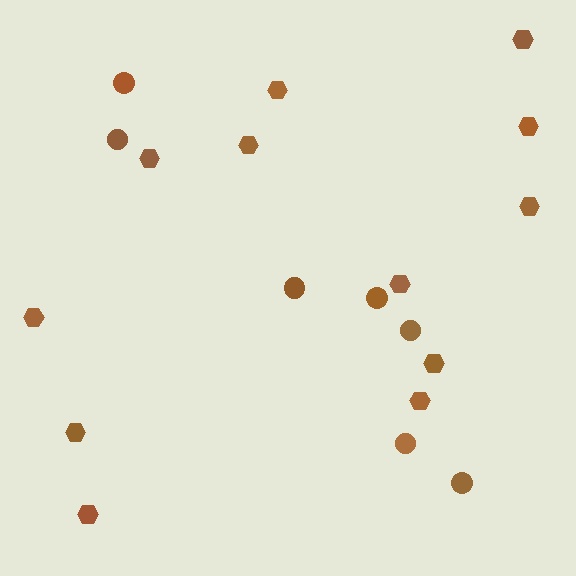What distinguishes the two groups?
There are 2 groups: one group of circles (7) and one group of hexagons (12).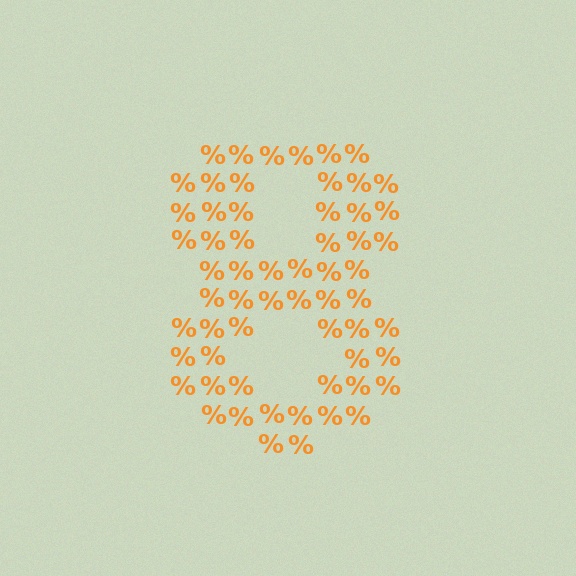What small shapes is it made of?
It is made of small percent signs.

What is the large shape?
The large shape is the digit 8.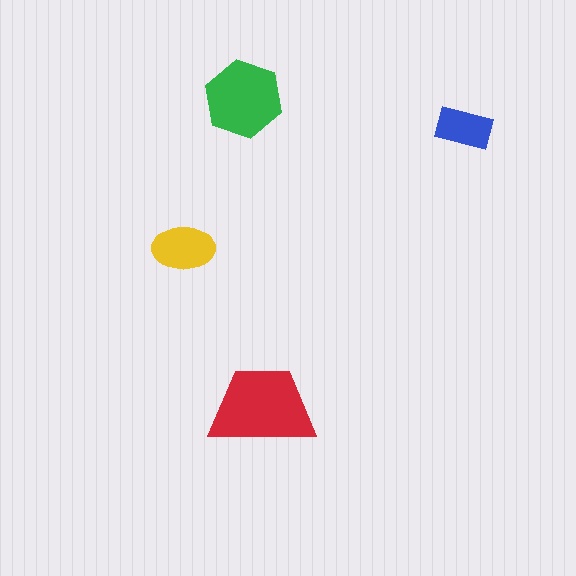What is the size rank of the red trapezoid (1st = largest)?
1st.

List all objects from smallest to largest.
The blue rectangle, the yellow ellipse, the green hexagon, the red trapezoid.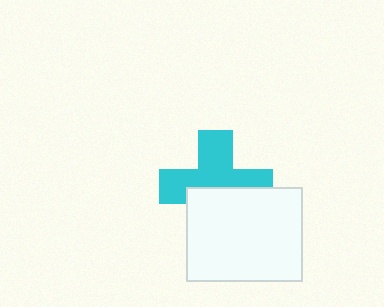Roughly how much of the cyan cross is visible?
About half of it is visible (roughly 58%).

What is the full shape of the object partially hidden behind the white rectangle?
The partially hidden object is a cyan cross.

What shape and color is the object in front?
The object in front is a white rectangle.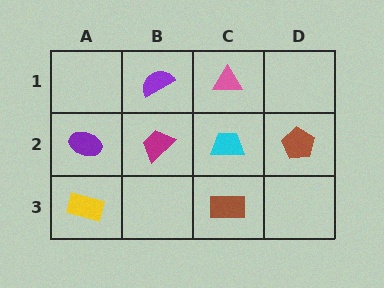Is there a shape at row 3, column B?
No, that cell is empty.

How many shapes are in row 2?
4 shapes.